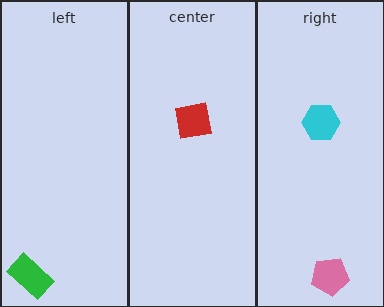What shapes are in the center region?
The red square.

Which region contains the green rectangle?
The left region.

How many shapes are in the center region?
1.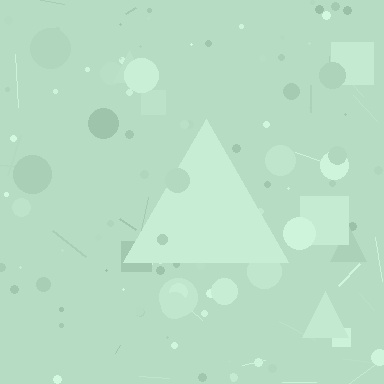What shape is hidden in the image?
A triangle is hidden in the image.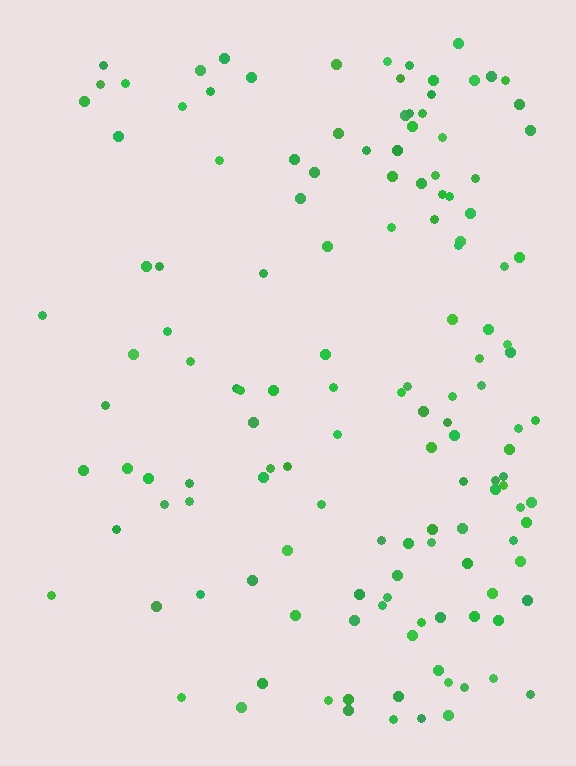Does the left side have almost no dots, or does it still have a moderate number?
Still a moderate number, just noticeably fewer than the right.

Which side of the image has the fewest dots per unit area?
The left.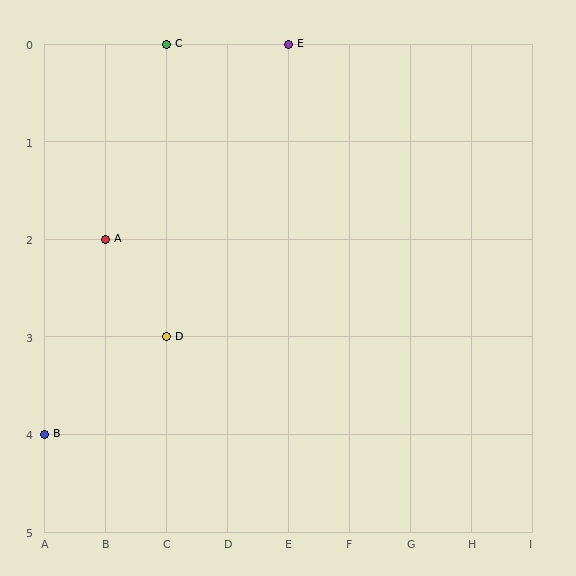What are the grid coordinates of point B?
Point B is at grid coordinates (A, 4).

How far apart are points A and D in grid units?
Points A and D are 1 column and 1 row apart (about 1.4 grid units diagonally).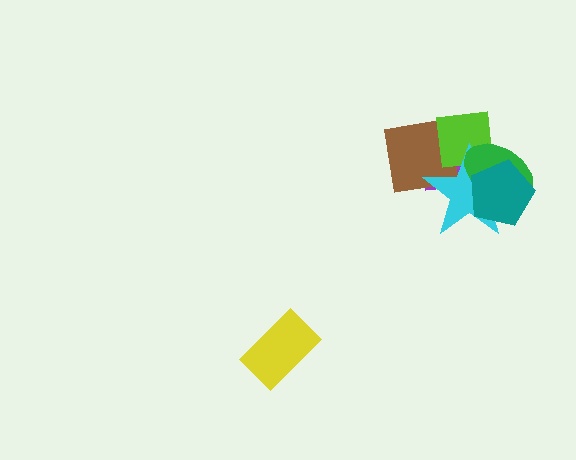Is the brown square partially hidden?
Yes, it is partially covered by another shape.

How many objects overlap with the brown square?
3 objects overlap with the brown square.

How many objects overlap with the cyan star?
5 objects overlap with the cyan star.